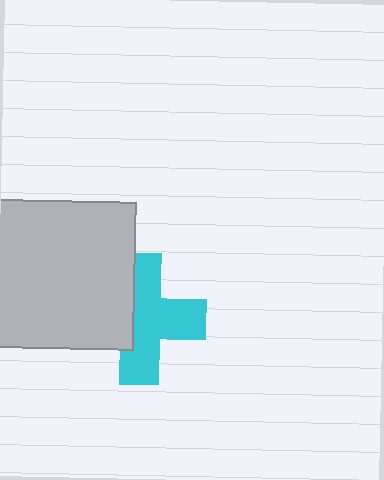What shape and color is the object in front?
The object in front is a light gray square.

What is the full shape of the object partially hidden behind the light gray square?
The partially hidden object is a cyan cross.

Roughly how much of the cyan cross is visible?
About half of it is visible (roughly 64%).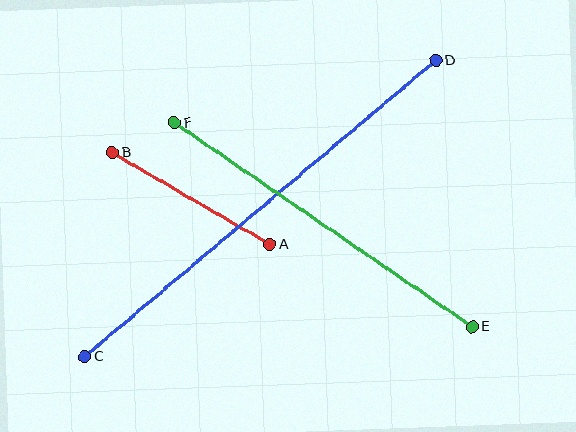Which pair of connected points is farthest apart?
Points C and D are farthest apart.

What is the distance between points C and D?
The distance is approximately 459 pixels.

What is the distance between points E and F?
The distance is approximately 361 pixels.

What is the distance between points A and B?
The distance is approximately 182 pixels.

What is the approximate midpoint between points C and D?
The midpoint is at approximately (260, 208) pixels.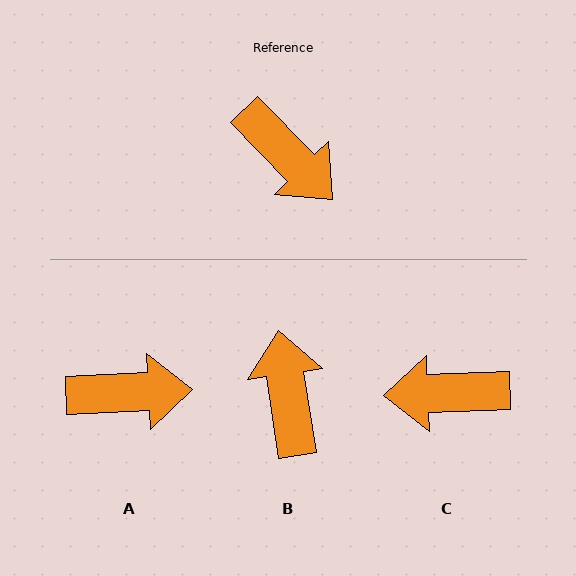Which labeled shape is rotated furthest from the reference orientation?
B, about 144 degrees away.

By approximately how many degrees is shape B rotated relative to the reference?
Approximately 144 degrees counter-clockwise.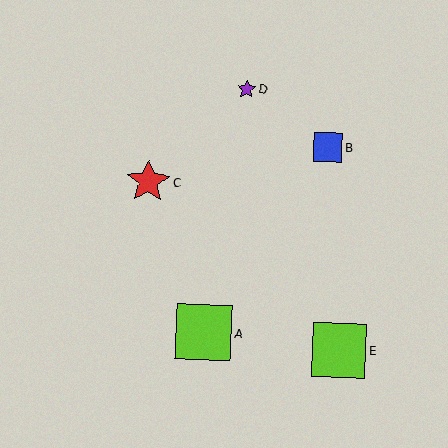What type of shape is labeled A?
Shape A is a lime square.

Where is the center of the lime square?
The center of the lime square is at (204, 333).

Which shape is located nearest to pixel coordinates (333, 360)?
The lime square (labeled E) at (339, 350) is nearest to that location.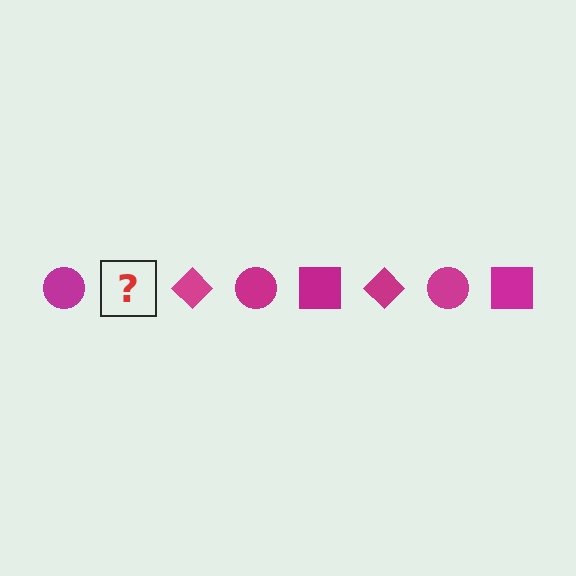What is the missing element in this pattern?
The missing element is a magenta square.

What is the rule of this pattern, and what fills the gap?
The rule is that the pattern cycles through circle, square, diamond shapes in magenta. The gap should be filled with a magenta square.